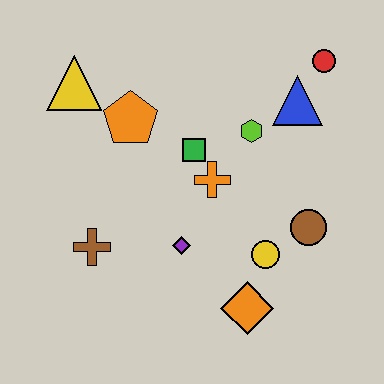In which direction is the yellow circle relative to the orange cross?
The yellow circle is below the orange cross.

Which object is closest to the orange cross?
The green square is closest to the orange cross.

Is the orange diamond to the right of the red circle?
No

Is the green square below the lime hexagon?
Yes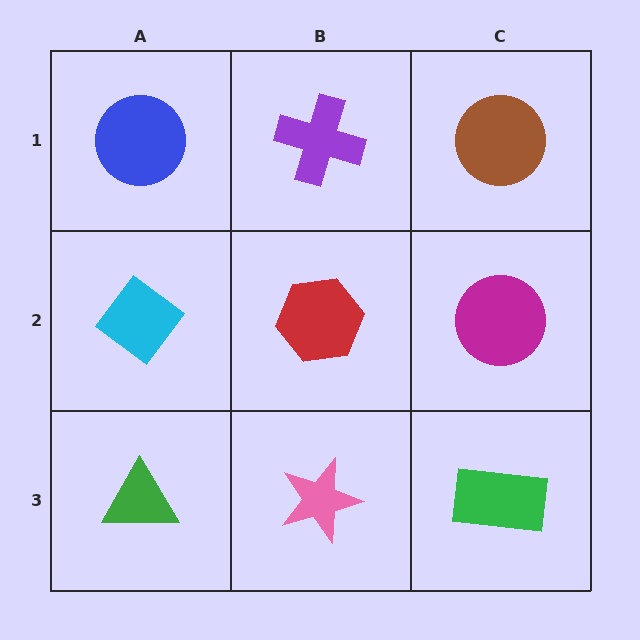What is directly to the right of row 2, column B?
A magenta circle.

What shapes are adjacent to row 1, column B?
A red hexagon (row 2, column B), a blue circle (row 1, column A), a brown circle (row 1, column C).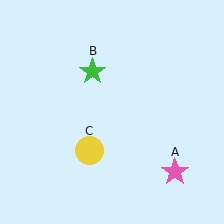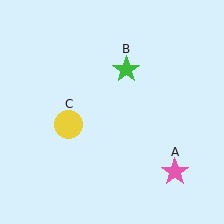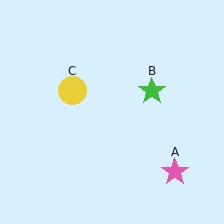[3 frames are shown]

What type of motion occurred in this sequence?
The green star (object B), yellow circle (object C) rotated clockwise around the center of the scene.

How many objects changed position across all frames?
2 objects changed position: green star (object B), yellow circle (object C).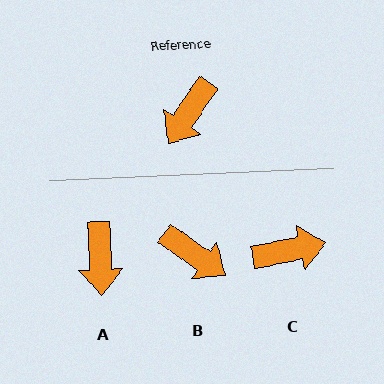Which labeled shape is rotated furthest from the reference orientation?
C, about 135 degrees away.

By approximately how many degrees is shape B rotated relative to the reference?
Approximately 89 degrees counter-clockwise.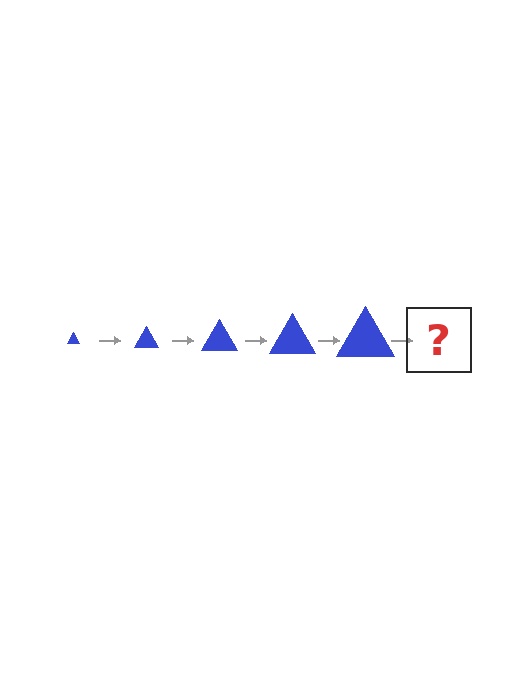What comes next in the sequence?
The next element should be a blue triangle, larger than the previous one.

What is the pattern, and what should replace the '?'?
The pattern is that the triangle gets progressively larger each step. The '?' should be a blue triangle, larger than the previous one.